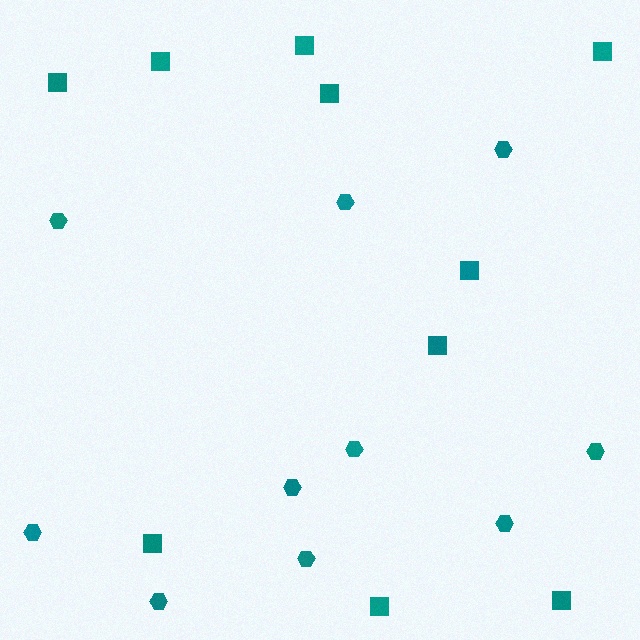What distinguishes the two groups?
There are 2 groups: one group of hexagons (10) and one group of squares (10).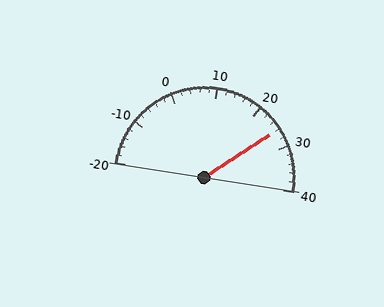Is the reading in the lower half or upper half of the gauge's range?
The reading is in the upper half of the range (-20 to 40).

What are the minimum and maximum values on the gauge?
The gauge ranges from -20 to 40.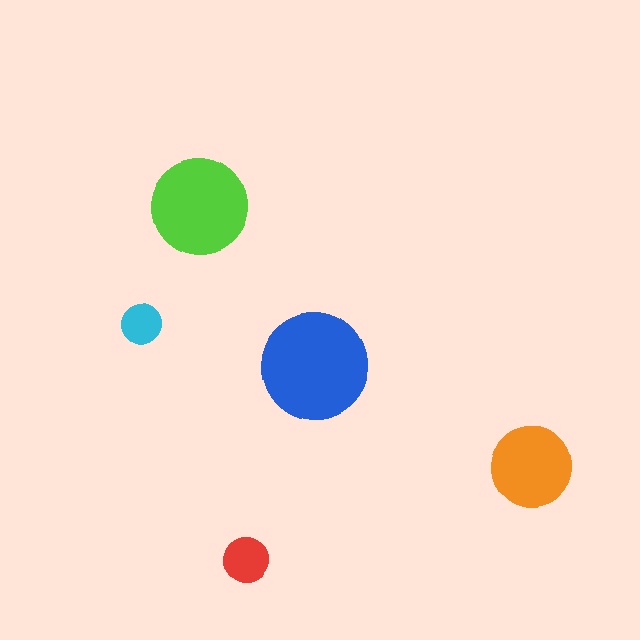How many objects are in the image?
There are 5 objects in the image.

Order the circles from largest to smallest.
the blue one, the lime one, the orange one, the red one, the cyan one.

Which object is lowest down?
The red circle is bottommost.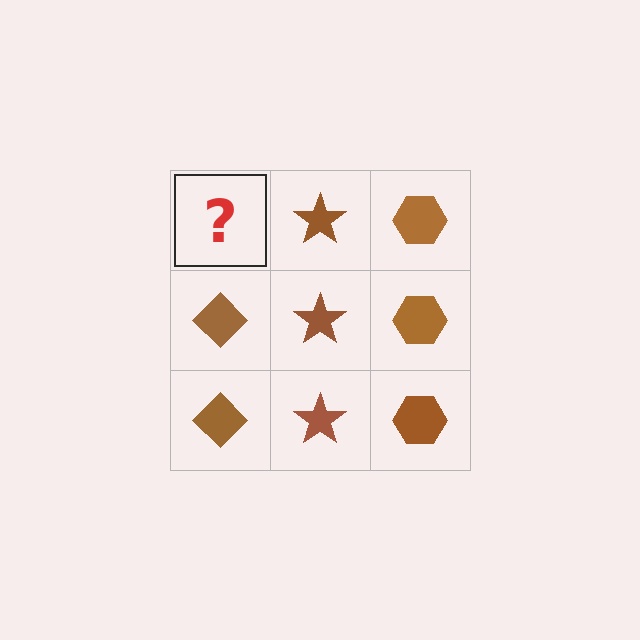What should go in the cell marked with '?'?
The missing cell should contain a brown diamond.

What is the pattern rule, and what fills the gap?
The rule is that each column has a consistent shape. The gap should be filled with a brown diamond.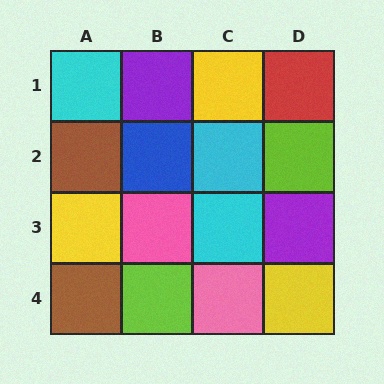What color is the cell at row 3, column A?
Yellow.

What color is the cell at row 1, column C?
Yellow.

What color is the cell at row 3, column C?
Cyan.